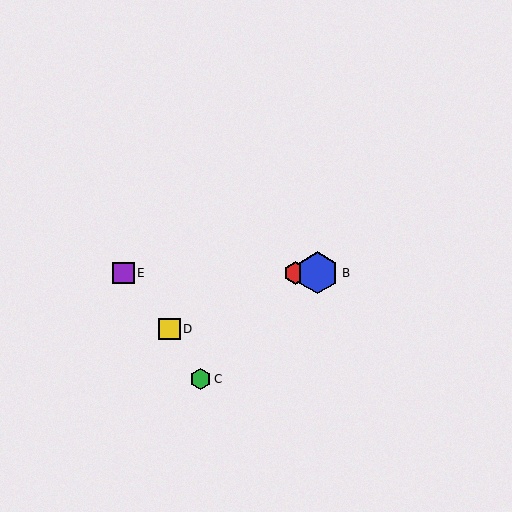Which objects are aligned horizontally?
Objects A, B, E are aligned horizontally.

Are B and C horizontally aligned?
No, B is at y≈273 and C is at y≈379.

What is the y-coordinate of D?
Object D is at y≈329.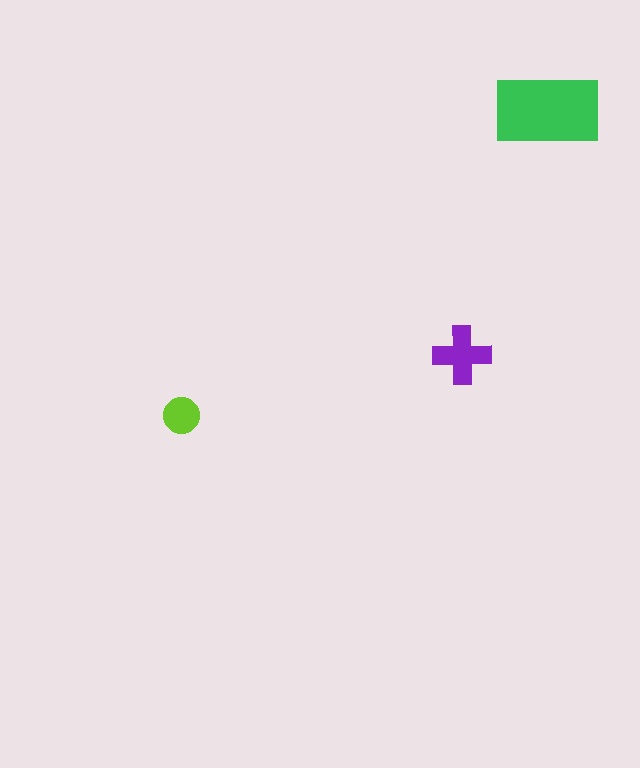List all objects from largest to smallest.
The green rectangle, the purple cross, the lime circle.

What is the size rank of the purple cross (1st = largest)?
2nd.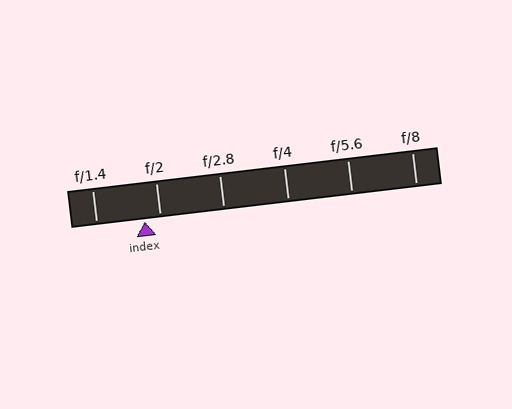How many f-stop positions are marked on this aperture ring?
There are 6 f-stop positions marked.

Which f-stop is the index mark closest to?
The index mark is closest to f/2.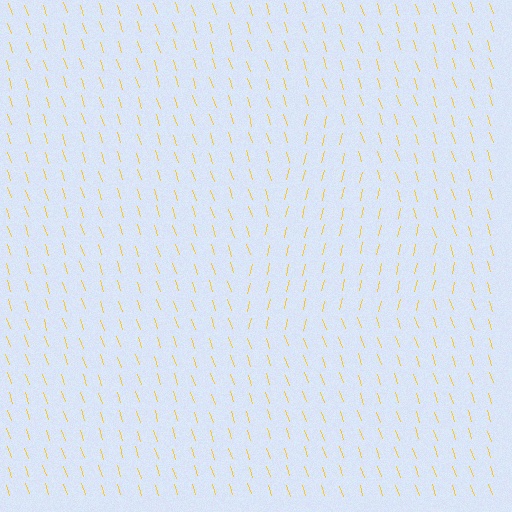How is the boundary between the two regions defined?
The boundary is defined purely by a change in line orientation (approximately 32 degrees difference). All lines are the same color and thickness.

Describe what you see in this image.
The image is filled with small yellow line segments. A triangle region in the image has lines oriented differently from the surrounding lines, creating a visible texture boundary.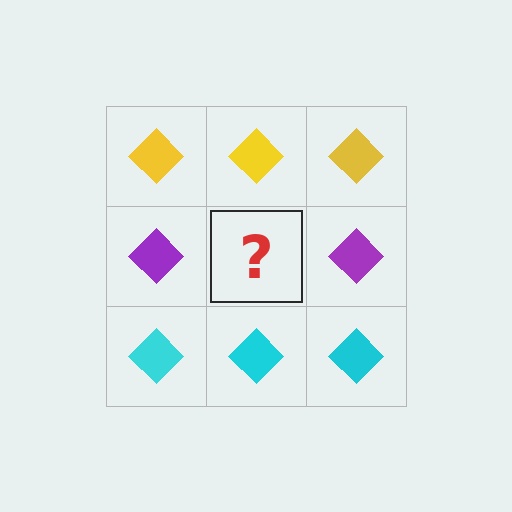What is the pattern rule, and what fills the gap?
The rule is that each row has a consistent color. The gap should be filled with a purple diamond.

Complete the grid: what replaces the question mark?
The question mark should be replaced with a purple diamond.